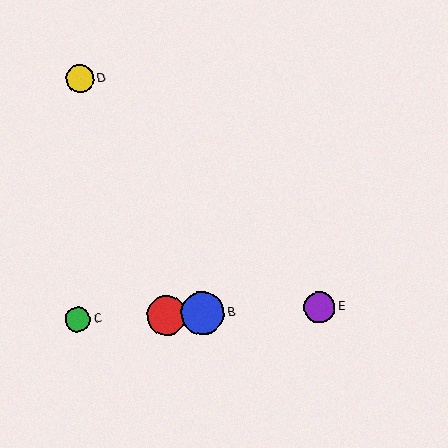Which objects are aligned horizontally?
Objects A, B, C, E are aligned horizontally.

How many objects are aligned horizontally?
4 objects (A, B, C, E) are aligned horizontally.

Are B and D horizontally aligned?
No, B is at y≈313 and D is at y≈79.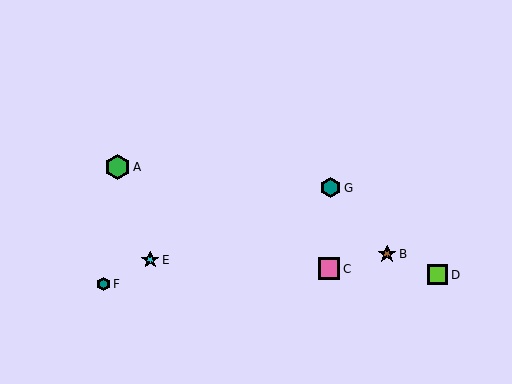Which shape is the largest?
The green hexagon (labeled A) is the largest.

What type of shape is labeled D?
Shape D is a lime square.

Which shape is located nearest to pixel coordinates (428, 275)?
The lime square (labeled D) at (438, 275) is nearest to that location.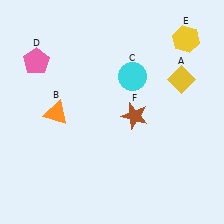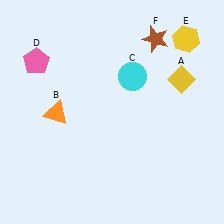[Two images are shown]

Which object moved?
The brown star (F) moved up.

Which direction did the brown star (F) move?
The brown star (F) moved up.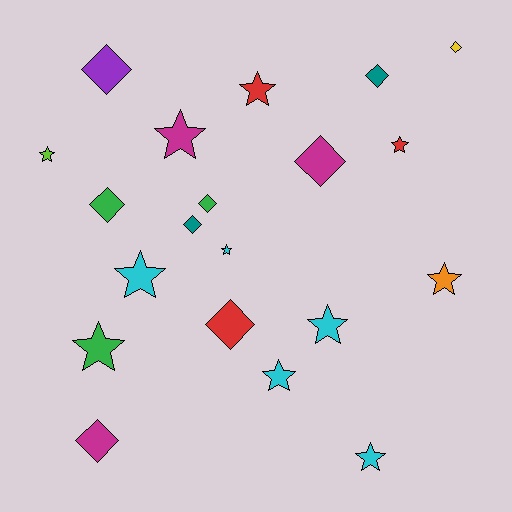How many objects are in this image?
There are 20 objects.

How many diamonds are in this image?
There are 9 diamonds.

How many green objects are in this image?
There are 3 green objects.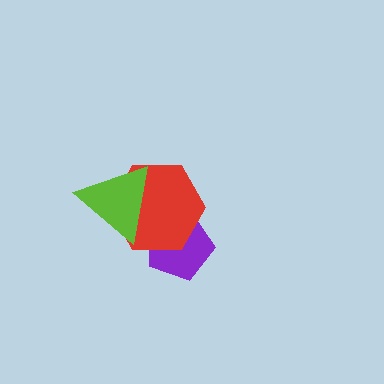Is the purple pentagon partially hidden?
Yes, it is partially covered by another shape.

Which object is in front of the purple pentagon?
The red hexagon is in front of the purple pentagon.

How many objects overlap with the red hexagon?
2 objects overlap with the red hexagon.